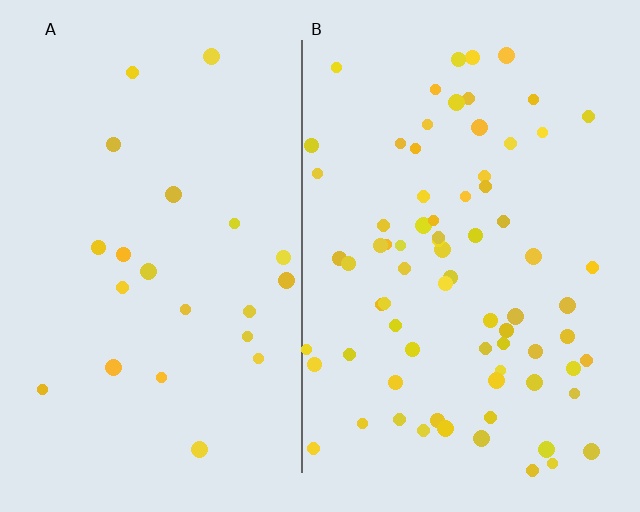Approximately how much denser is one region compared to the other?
Approximately 3.4× — region B over region A.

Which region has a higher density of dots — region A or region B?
B (the right).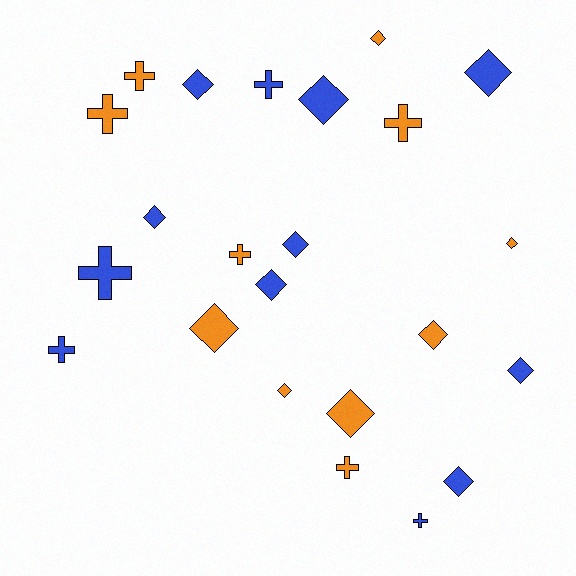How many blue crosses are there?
There are 4 blue crosses.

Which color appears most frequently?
Blue, with 12 objects.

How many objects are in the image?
There are 23 objects.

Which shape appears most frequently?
Diamond, with 14 objects.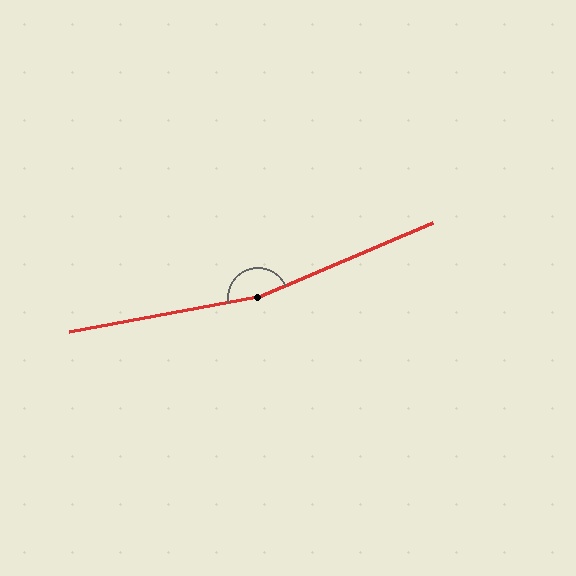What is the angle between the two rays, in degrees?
Approximately 167 degrees.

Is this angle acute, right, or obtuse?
It is obtuse.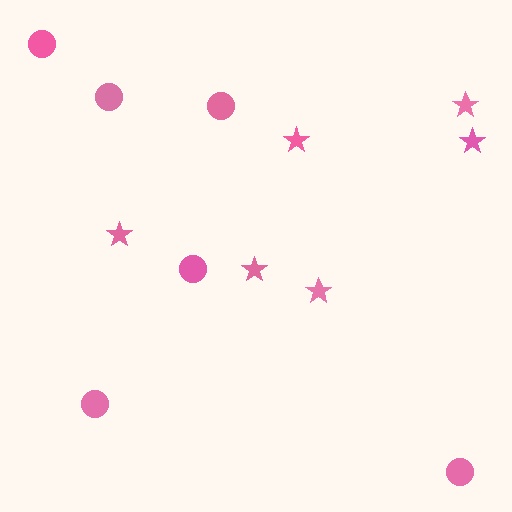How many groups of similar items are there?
There are 2 groups: one group of stars (6) and one group of circles (6).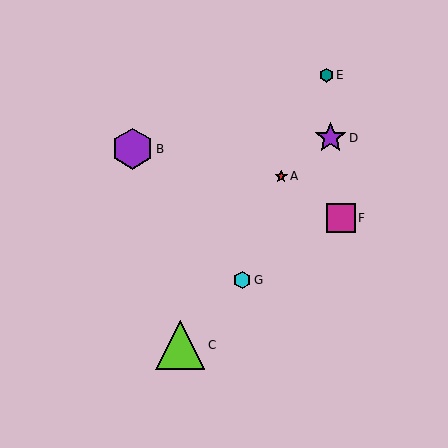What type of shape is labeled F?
Shape F is a magenta square.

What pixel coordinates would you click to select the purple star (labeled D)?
Click at (331, 138) to select the purple star D.